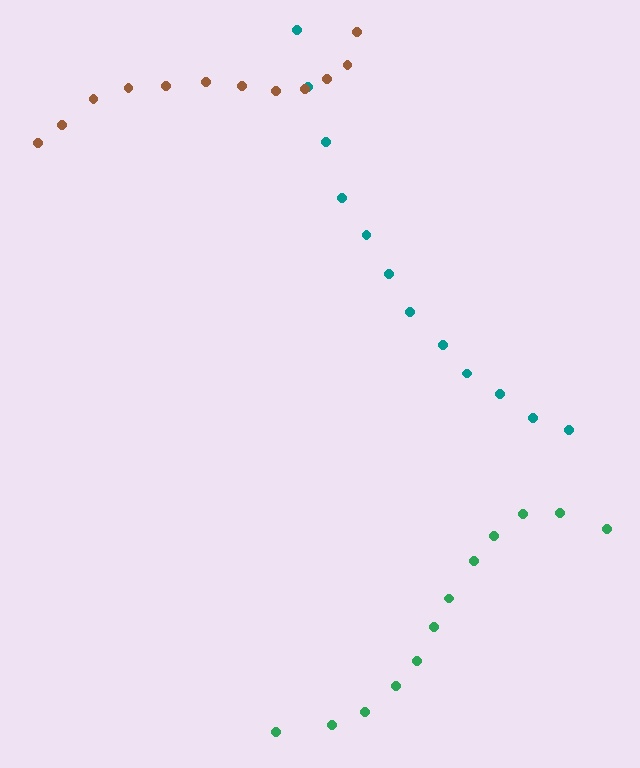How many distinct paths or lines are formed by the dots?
There are 3 distinct paths.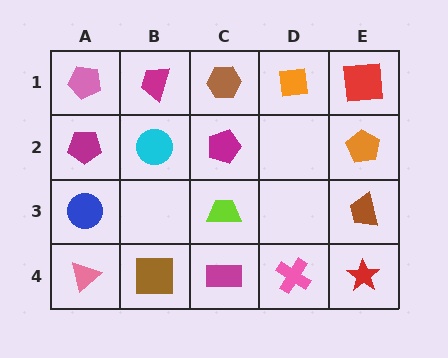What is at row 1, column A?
A pink pentagon.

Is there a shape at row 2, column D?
No, that cell is empty.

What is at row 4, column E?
A red star.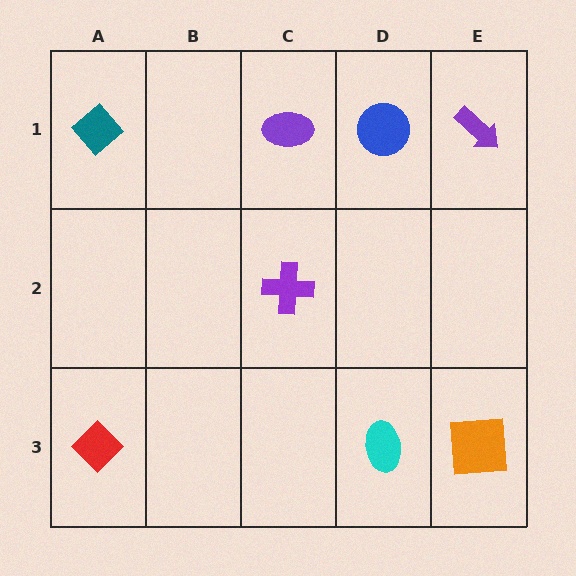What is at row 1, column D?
A blue circle.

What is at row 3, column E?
An orange square.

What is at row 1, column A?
A teal diamond.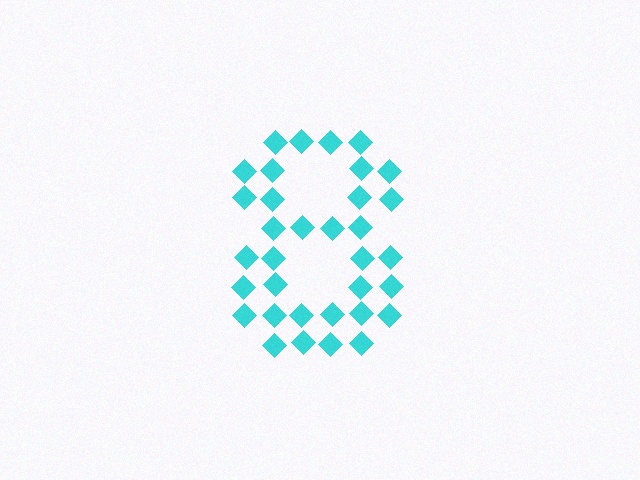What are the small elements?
The small elements are diamonds.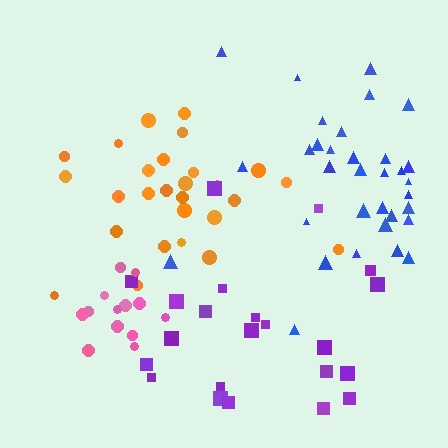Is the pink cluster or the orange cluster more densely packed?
Pink.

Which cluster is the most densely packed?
Pink.